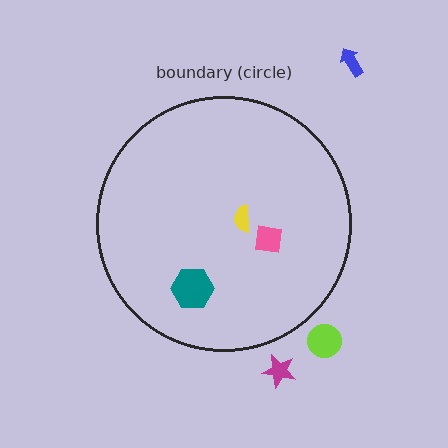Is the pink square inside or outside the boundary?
Inside.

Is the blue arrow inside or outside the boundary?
Outside.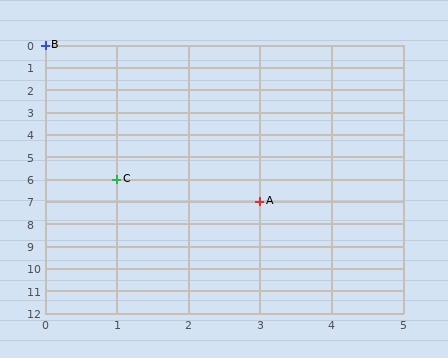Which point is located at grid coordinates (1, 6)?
Point C is at (1, 6).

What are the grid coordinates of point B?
Point B is at grid coordinates (0, 0).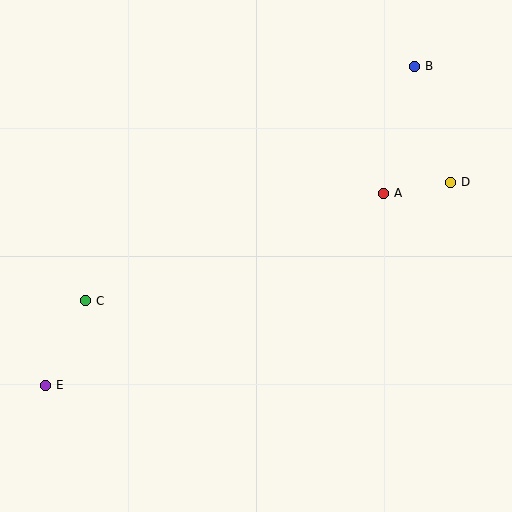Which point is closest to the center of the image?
Point A at (383, 193) is closest to the center.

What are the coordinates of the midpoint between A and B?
The midpoint between A and B is at (399, 130).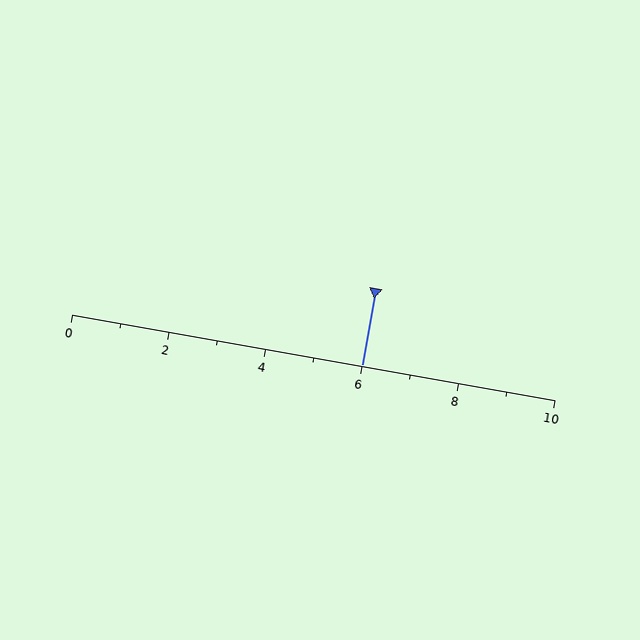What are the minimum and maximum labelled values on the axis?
The axis runs from 0 to 10.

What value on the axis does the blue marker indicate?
The marker indicates approximately 6.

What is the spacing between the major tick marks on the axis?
The major ticks are spaced 2 apart.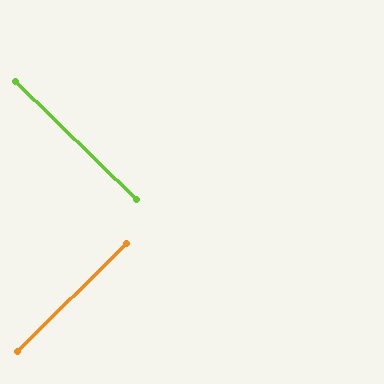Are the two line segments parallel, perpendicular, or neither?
Perpendicular — they meet at approximately 89°.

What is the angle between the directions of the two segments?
Approximately 89 degrees.